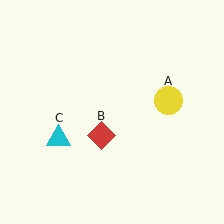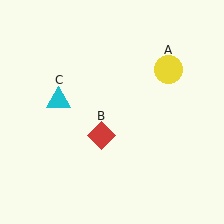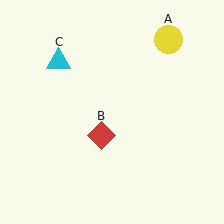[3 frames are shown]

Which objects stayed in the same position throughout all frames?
Red diamond (object B) remained stationary.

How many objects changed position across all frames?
2 objects changed position: yellow circle (object A), cyan triangle (object C).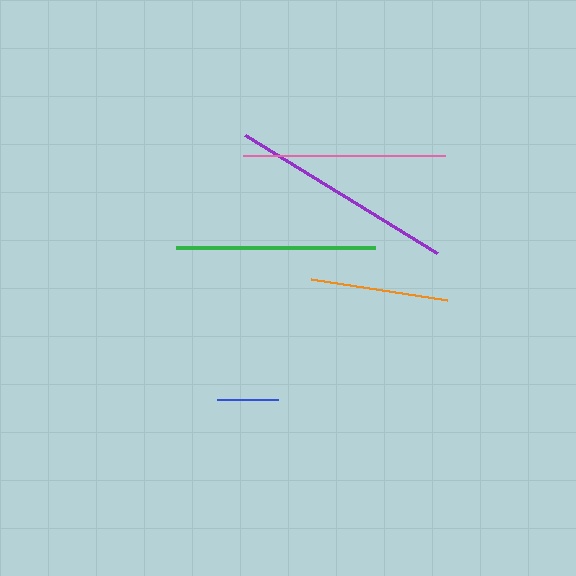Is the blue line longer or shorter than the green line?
The green line is longer than the blue line.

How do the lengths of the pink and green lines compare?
The pink and green lines are approximately the same length.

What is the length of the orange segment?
The orange segment is approximately 138 pixels long.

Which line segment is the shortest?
The blue line is the shortest at approximately 61 pixels.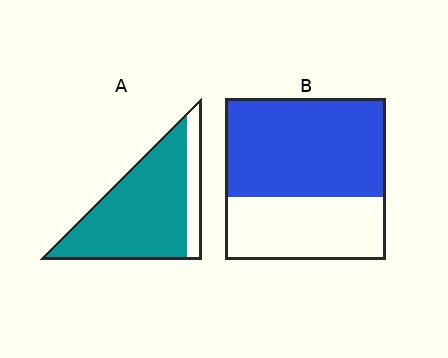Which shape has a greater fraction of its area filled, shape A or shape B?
Shape A.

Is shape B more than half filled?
Yes.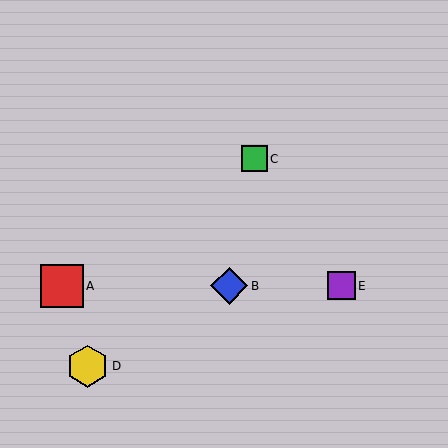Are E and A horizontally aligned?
Yes, both are at y≈286.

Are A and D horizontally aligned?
No, A is at y≈286 and D is at y≈366.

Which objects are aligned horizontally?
Objects A, B, E are aligned horizontally.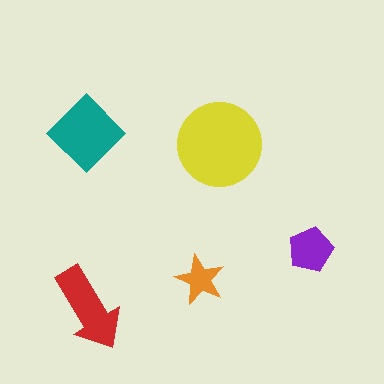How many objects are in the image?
There are 5 objects in the image.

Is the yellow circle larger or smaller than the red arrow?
Larger.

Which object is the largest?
The yellow circle.